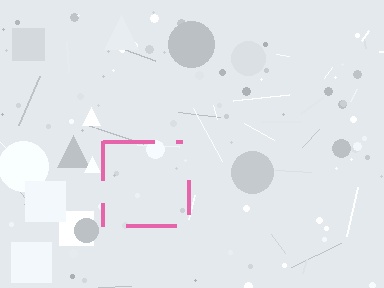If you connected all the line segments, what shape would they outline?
They would outline a square.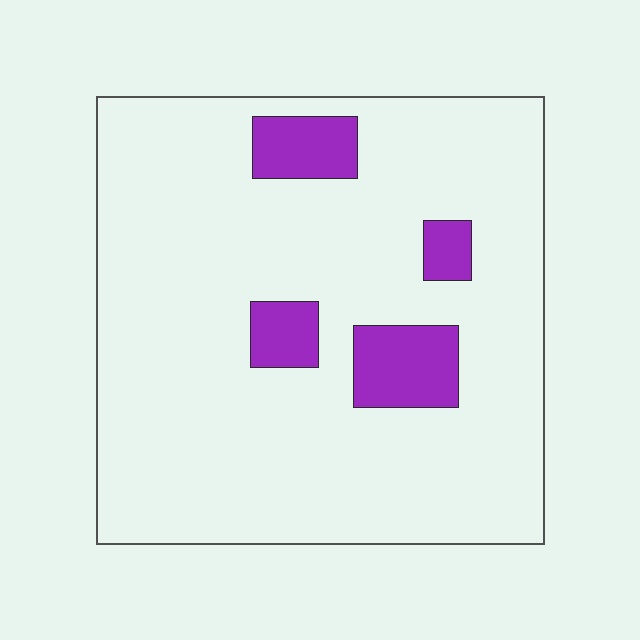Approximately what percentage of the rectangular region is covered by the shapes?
Approximately 10%.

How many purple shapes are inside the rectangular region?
4.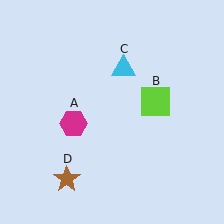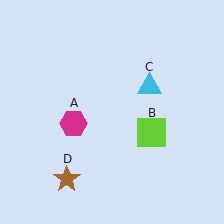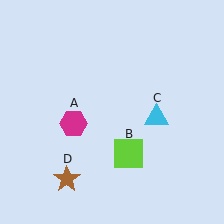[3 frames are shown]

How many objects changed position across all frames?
2 objects changed position: lime square (object B), cyan triangle (object C).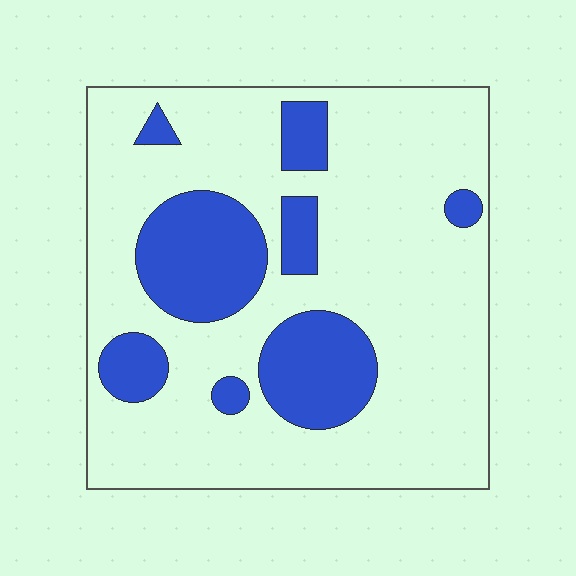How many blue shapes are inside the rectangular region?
8.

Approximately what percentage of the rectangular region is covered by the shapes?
Approximately 25%.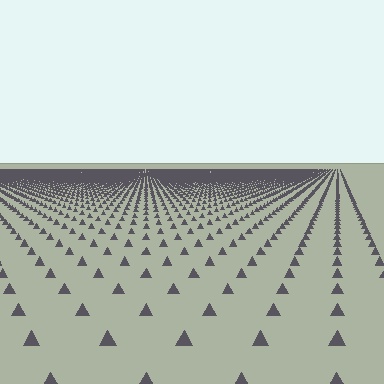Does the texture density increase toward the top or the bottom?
Density increases toward the top.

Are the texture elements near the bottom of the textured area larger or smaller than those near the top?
Larger. Near the bottom, elements are closer to the viewer and appear at a bigger on-screen size.